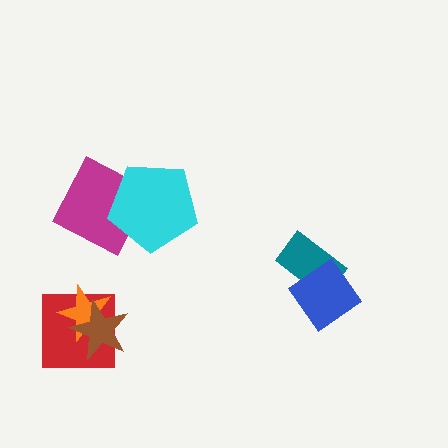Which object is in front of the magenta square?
The cyan pentagon is in front of the magenta square.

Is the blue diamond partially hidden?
No, no other shape covers it.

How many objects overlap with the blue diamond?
1 object overlaps with the blue diamond.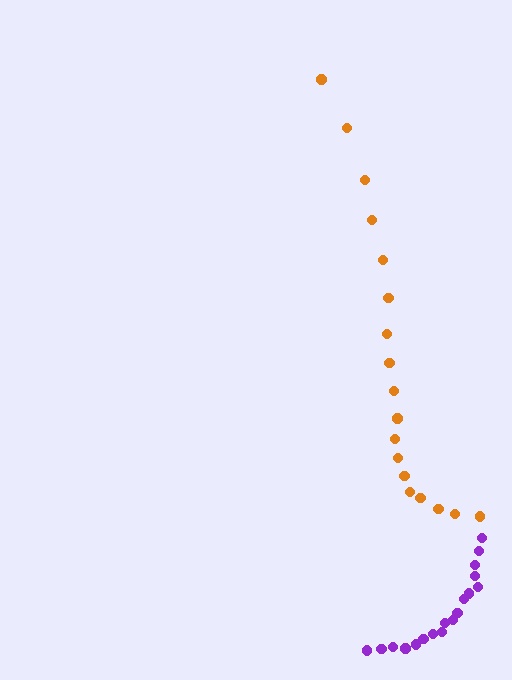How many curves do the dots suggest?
There are 2 distinct paths.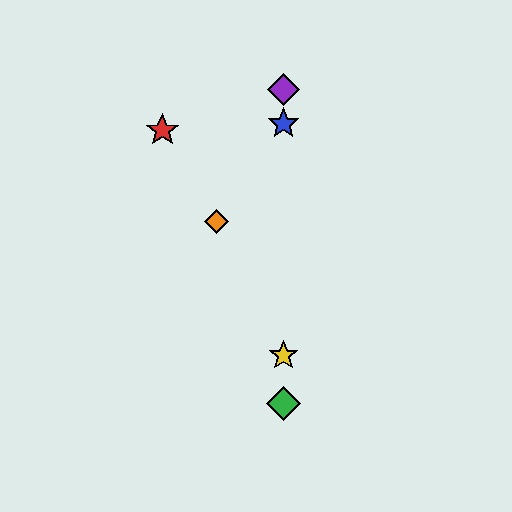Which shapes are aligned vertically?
The blue star, the green diamond, the yellow star, the purple diamond are aligned vertically.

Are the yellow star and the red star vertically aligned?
No, the yellow star is at x≈283 and the red star is at x≈162.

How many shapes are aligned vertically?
4 shapes (the blue star, the green diamond, the yellow star, the purple diamond) are aligned vertically.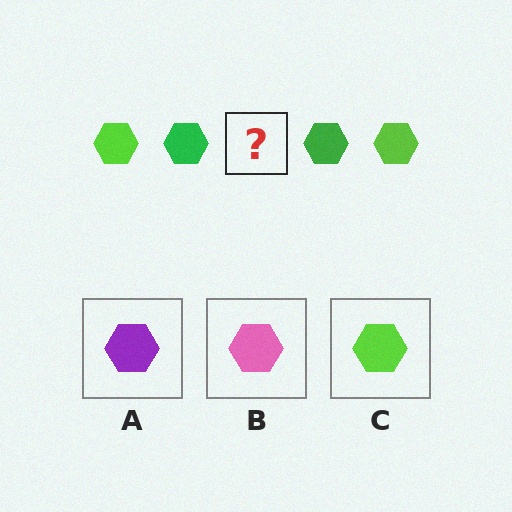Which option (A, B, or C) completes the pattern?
C.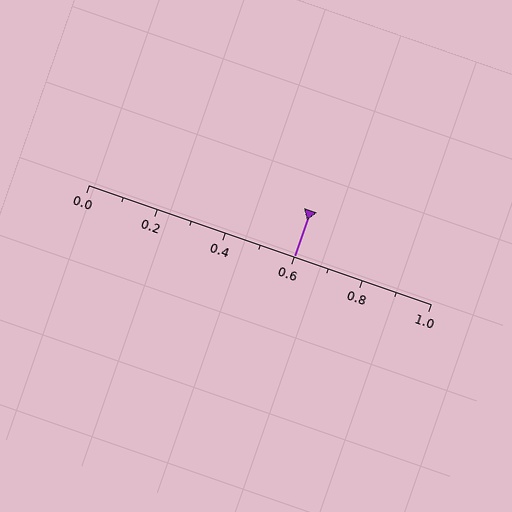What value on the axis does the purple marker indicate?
The marker indicates approximately 0.6.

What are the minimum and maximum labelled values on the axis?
The axis runs from 0.0 to 1.0.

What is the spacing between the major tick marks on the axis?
The major ticks are spaced 0.2 apart.